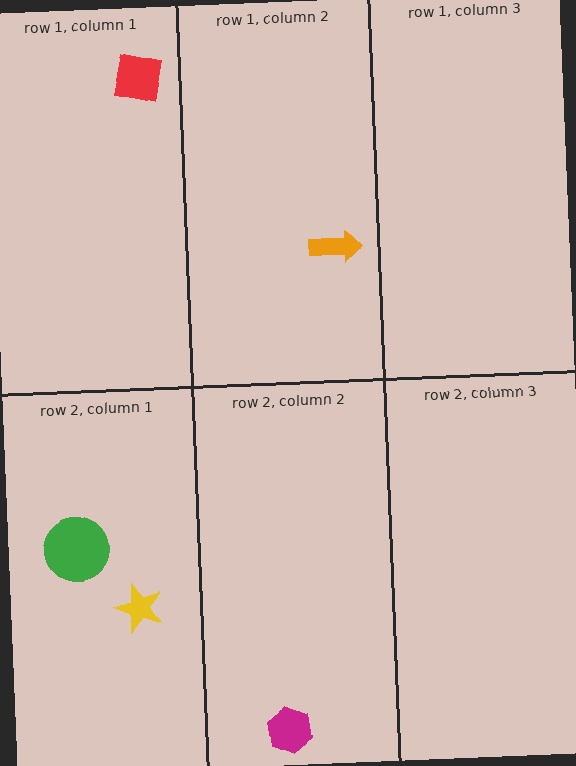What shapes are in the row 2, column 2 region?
The magenta hexagon.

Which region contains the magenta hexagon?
The row 2, column 2 region.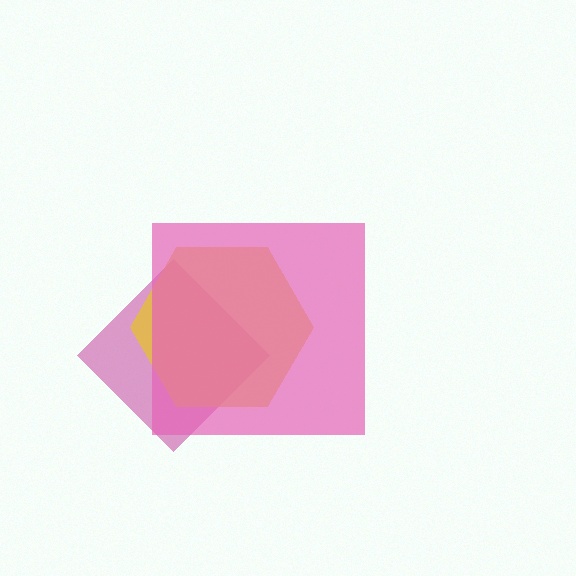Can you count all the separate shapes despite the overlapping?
Yes, there are 3 separate shapes.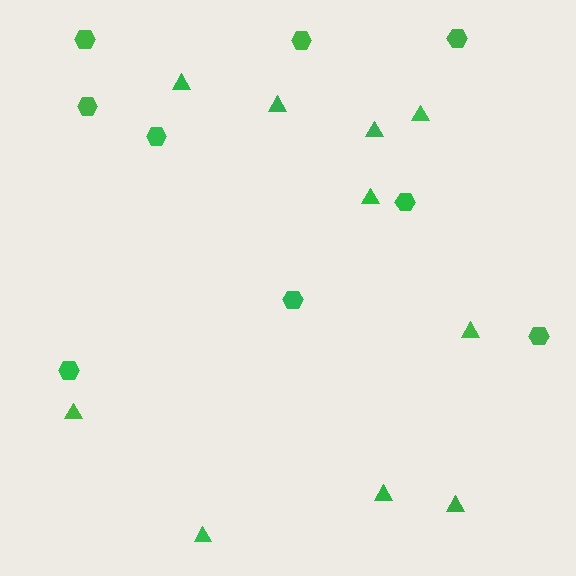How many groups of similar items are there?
There are 2 groups: one group of triangles (10) and one group of hexagons (9).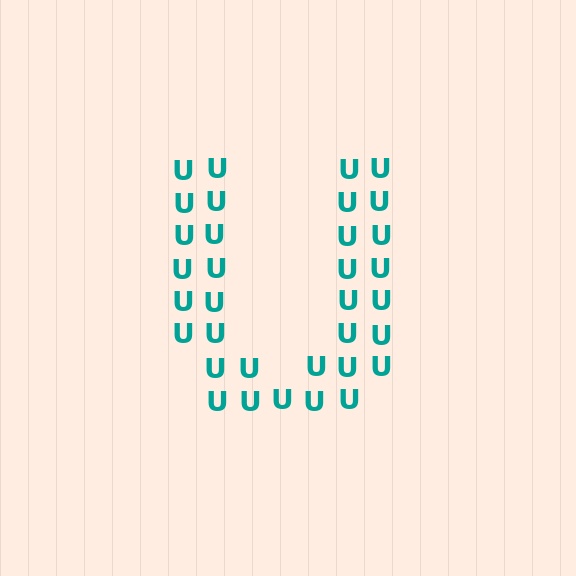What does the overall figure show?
The overall figure shows the letter U.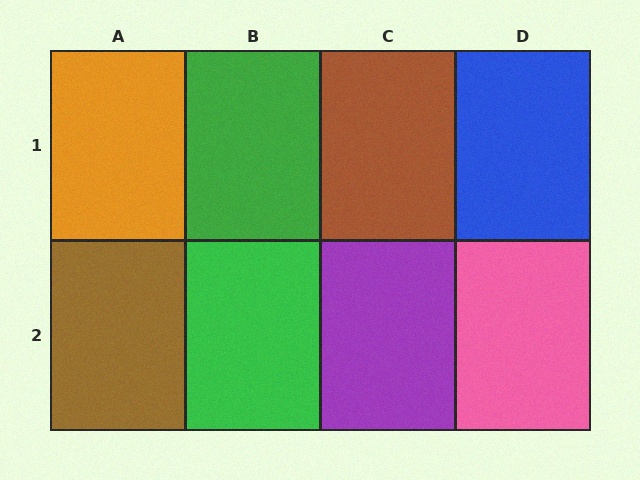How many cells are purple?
1 cell is purple.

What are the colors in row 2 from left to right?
Brown, green, purple, pink.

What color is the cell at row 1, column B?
Green.